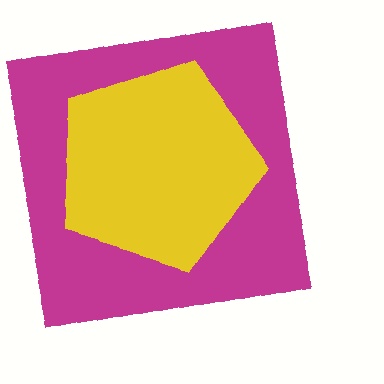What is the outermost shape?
The magenta square.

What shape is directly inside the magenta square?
The yellow pentagon.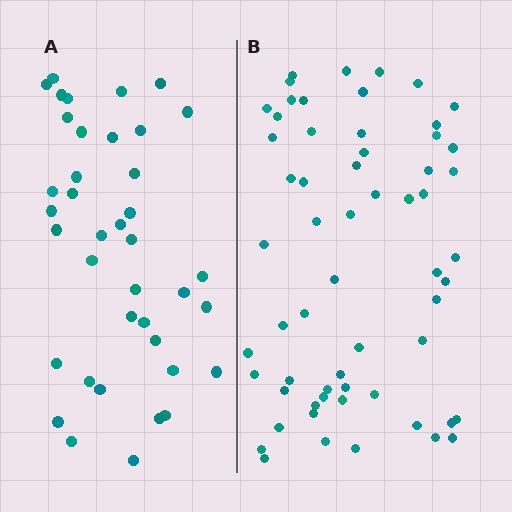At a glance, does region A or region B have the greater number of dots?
Region B (the right region) has more dots.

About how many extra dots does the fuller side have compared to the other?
Region B has approximately 20 more dots than region A.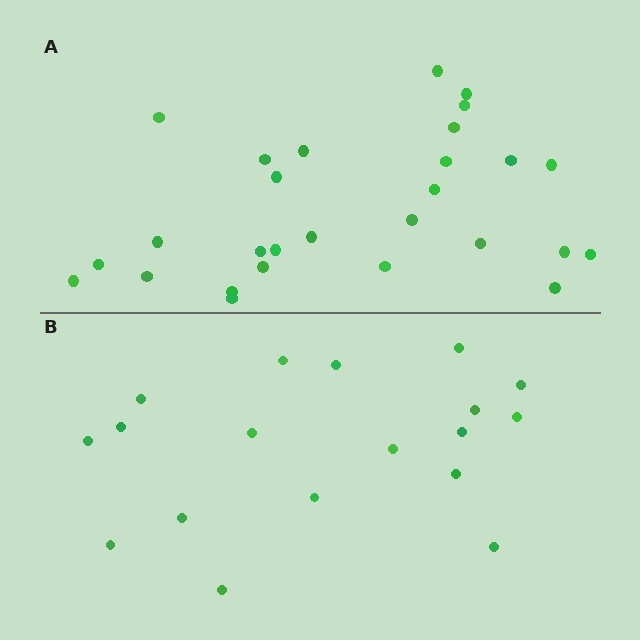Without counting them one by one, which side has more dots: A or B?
Region A (the top region) has more dots.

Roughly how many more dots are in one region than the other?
Region A has roughly 10 or so more dots than region B.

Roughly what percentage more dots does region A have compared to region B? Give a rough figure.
About 55% more.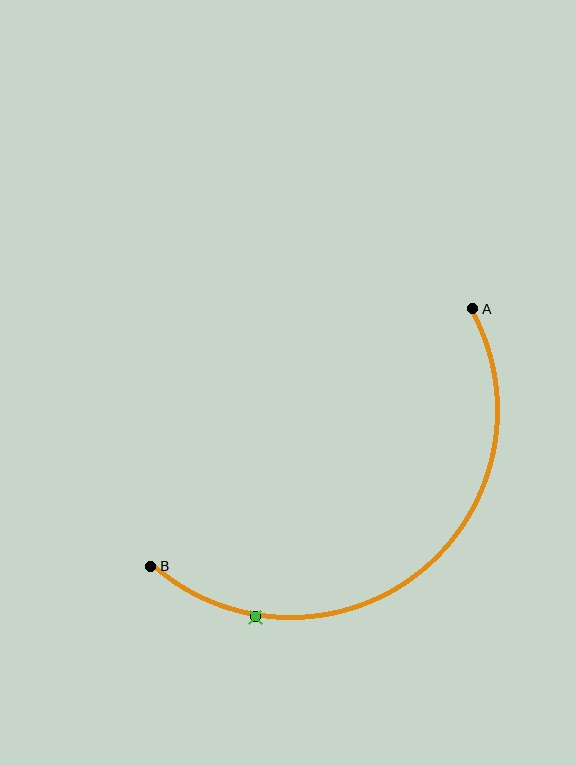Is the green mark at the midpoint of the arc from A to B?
No. The green mark lies on the arc but is closer to endpoint B. The arc midpoint would be at the point on the curve equidistant along the arc from both A and B.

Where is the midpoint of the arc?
The arc midpoint is the point on the curve farthest from the straight line joining A and B. It sits below and to the right of that line.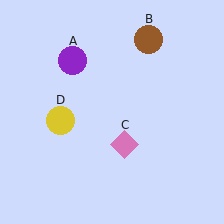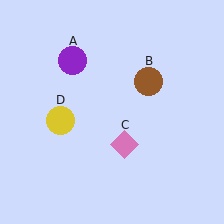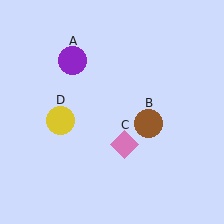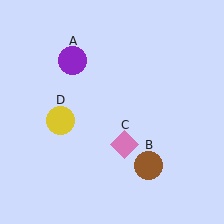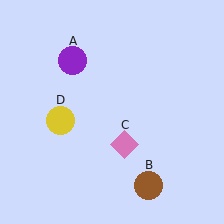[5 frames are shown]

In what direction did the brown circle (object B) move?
The brown circle (object B) moved down.